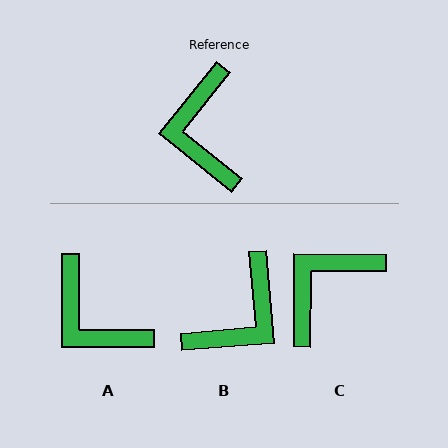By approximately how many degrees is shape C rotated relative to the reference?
Approximately 52 degrees clockwise.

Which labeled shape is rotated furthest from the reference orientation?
B, about 133 degrees away.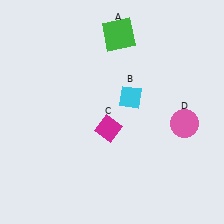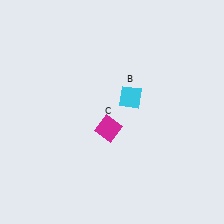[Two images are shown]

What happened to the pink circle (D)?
The pink circle (D) was removed in Image 2. It was in the bottom-right area of Image 1.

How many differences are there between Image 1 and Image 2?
There are 2 differences between the two images.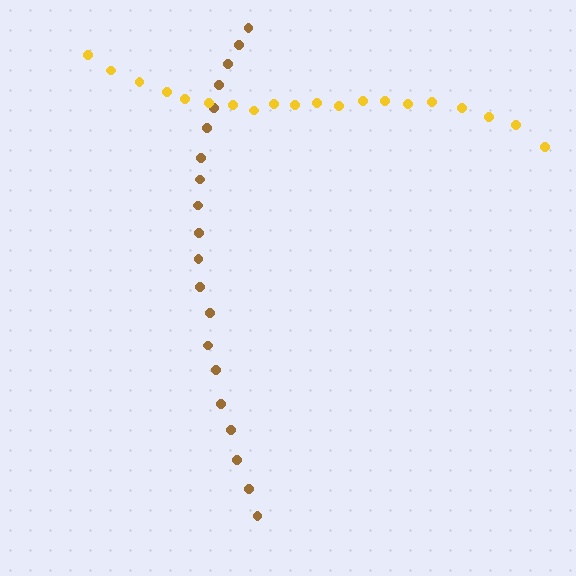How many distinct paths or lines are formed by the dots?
There are 2 distinct paths.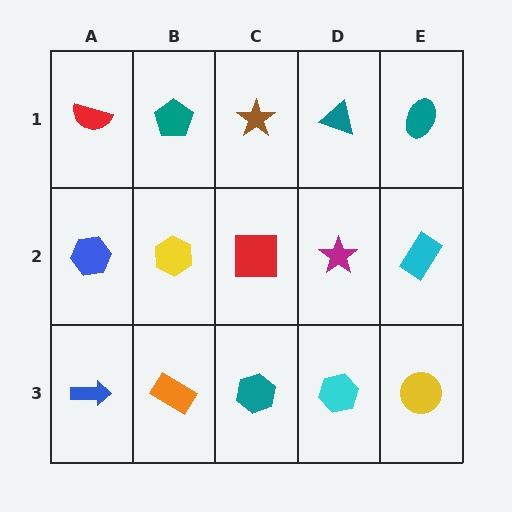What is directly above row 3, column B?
A yellow hexagon.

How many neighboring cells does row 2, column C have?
4.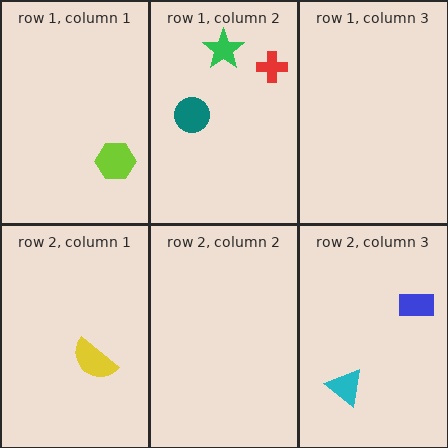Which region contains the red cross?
The row 1, column 2 region.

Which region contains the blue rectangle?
The row 2, column 3 region.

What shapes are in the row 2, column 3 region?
The cyan triangle, the blue rectangle.